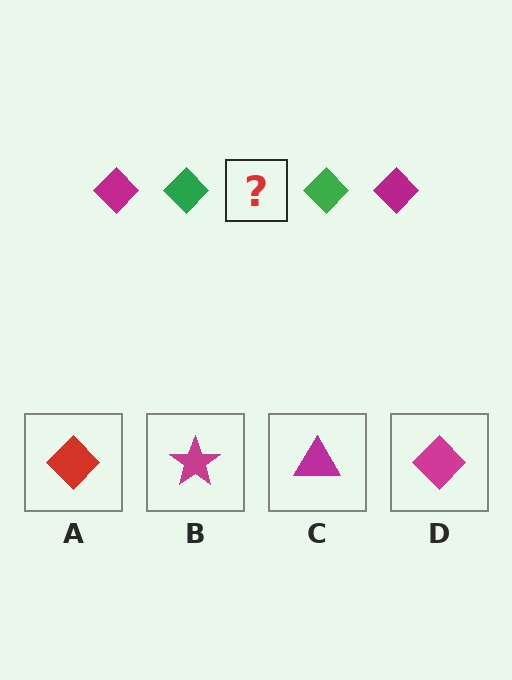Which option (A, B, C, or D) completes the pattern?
D.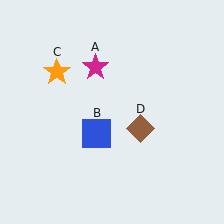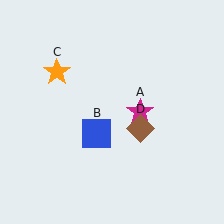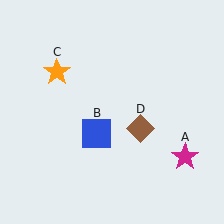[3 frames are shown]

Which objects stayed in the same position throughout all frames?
Blue square (object B) and orange star (object C) and brown diamond (object D) remained stationary.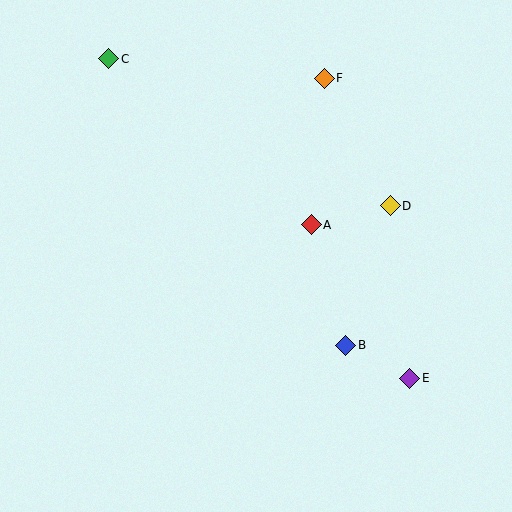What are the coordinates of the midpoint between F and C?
The midpoint between F and C is at (217, 68).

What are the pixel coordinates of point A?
Point A is at (311, 225).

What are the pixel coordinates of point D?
Point D is at (390, 206).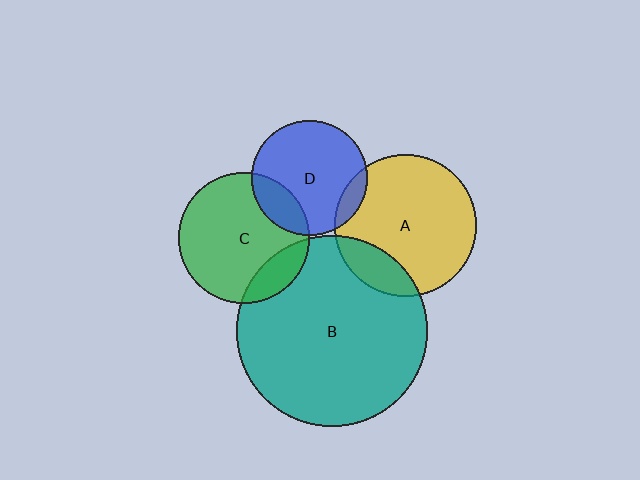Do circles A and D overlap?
Yes.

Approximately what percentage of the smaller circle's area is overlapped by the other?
Approximately 10%.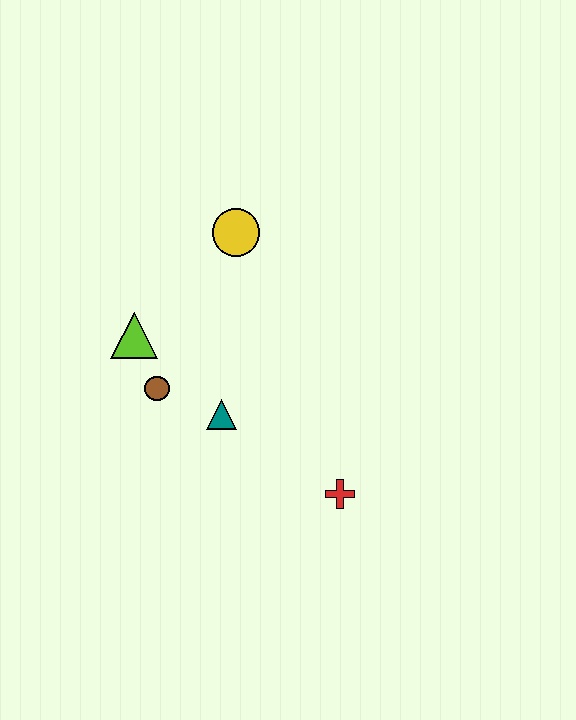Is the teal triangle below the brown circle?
Yes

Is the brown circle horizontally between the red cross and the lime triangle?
Yes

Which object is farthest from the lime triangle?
The red cross is farthest from the lime triangle.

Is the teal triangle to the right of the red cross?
No